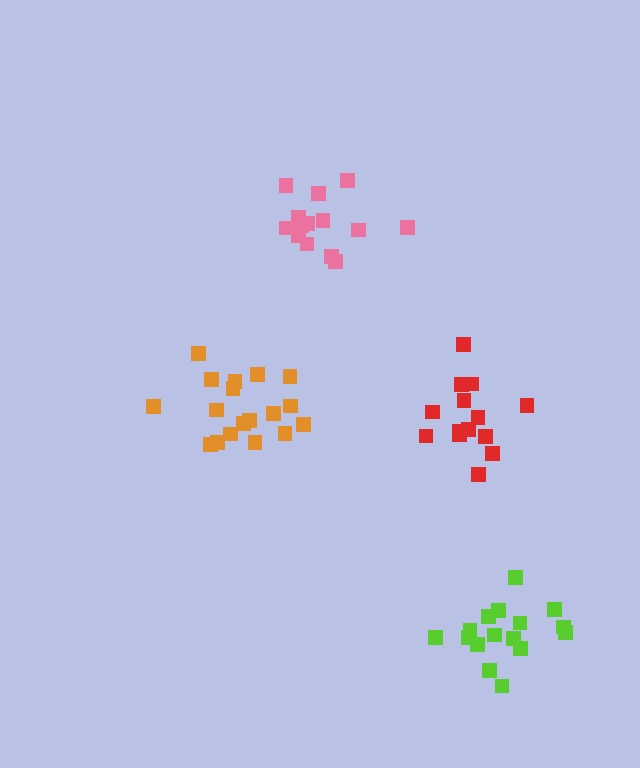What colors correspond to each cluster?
The clusters are colored: orange, pink, red, lime.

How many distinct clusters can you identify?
There are 4 distinct clusters.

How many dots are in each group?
Group 1: 18 dots, Group 2: 14 dots, Group 3: 14 dots, Group 4: 16 dots (62 total).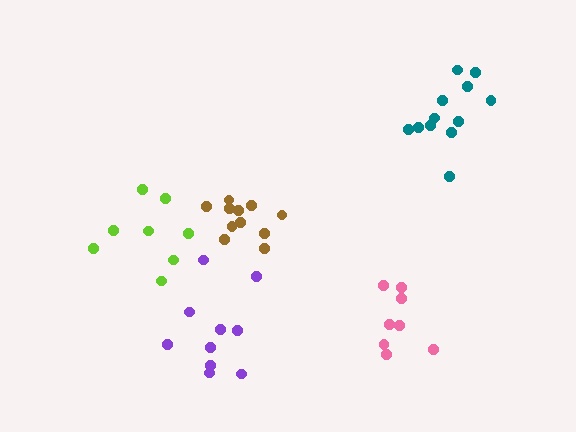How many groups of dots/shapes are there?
There are 5 groups.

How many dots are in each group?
Group 1: 12 dots, Group 2: 8 dots, Group 3: 11 dots, Group 4: 10 dots, Group 5: 8 dots (49 total).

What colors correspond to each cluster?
The clusters are colored: teal, lime, brown, purple, pink.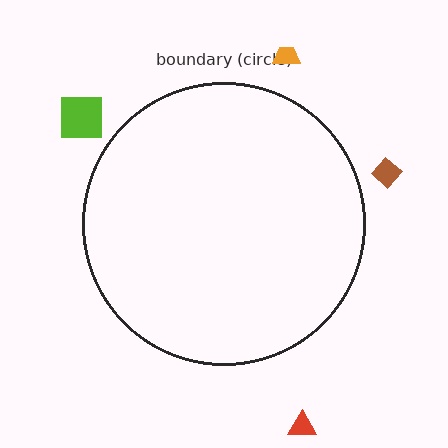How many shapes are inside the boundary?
0 inside, 4 outside.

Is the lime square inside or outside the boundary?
Outside.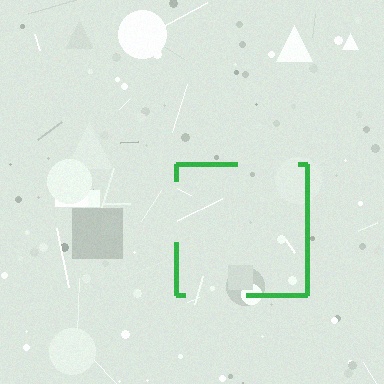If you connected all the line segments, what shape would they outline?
They would outline a square.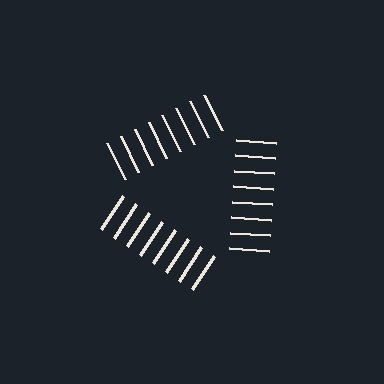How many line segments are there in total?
24 — 8 along each of the 3 edges.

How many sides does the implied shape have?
3 sides — the line-ends trace a triangle.